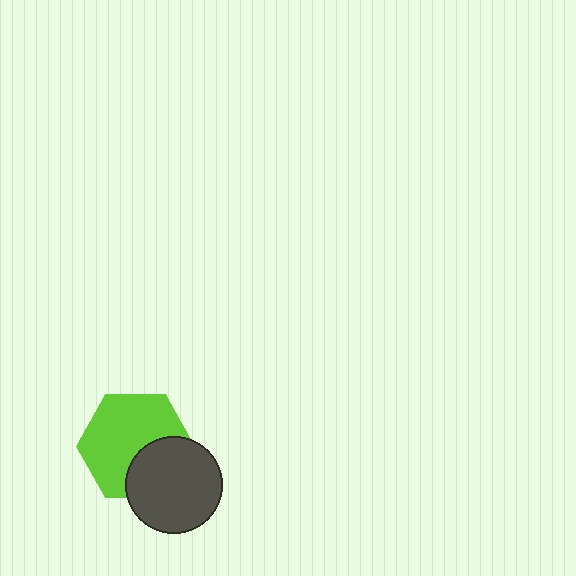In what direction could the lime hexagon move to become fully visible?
The lime hexagon could move toward the upper-left. That would shift it out from behind the dark gray circle entirely.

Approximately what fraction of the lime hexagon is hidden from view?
Roughly 32% of the lime hexagon is hidden behind the dark gray circle.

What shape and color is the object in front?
The object in front is a dark gray circle.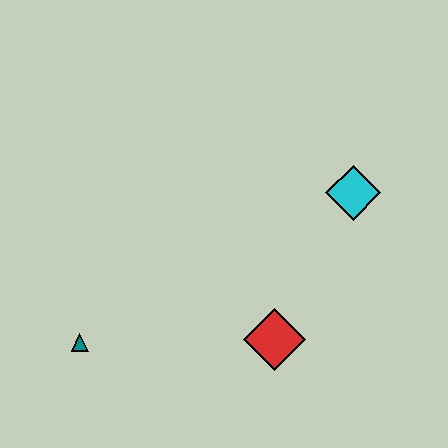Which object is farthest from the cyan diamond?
The teal triangle is farthest from the cyan diamond.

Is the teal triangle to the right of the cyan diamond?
No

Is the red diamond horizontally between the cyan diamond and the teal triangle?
Yes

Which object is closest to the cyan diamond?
The red diamond is closest to the cyan diamond.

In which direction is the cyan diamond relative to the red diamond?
The cyan diamond is above the red diamond.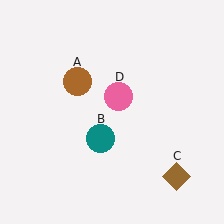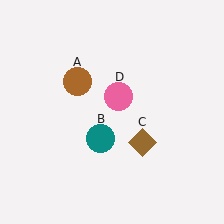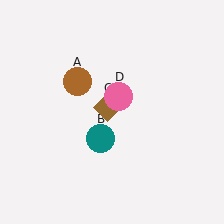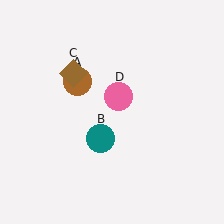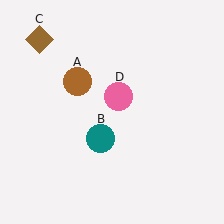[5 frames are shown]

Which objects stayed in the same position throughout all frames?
Brown circle (object A) and teal circle (object B) and pink circle (object D) remained stationary.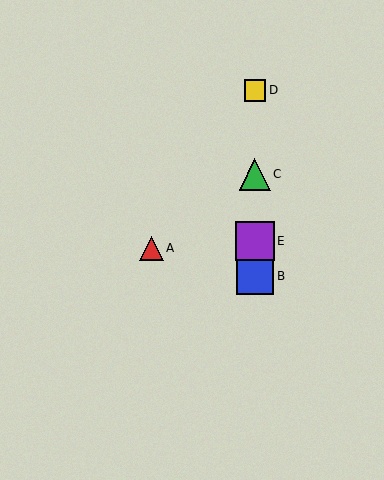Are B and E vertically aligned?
Yes, both are at x≈255.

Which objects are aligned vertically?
Objects B, C, D, E are aligned vertically.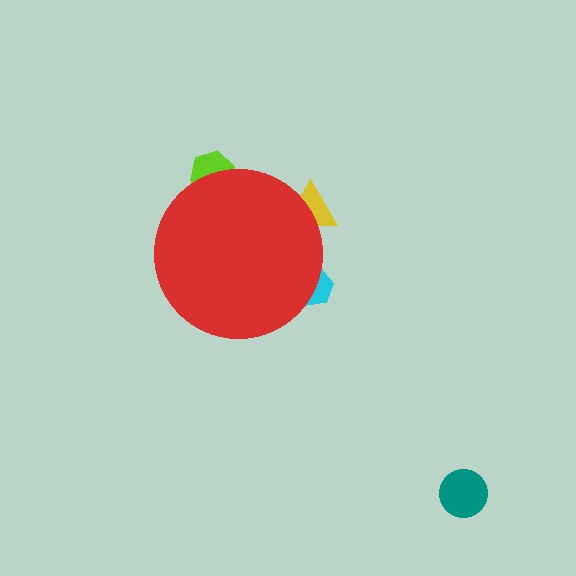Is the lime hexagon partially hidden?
Yes, the lime hexagon is partially hidden behind the red circle.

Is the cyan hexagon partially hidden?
Yes, the cyan hexagon is partially hidden behind the red circle.